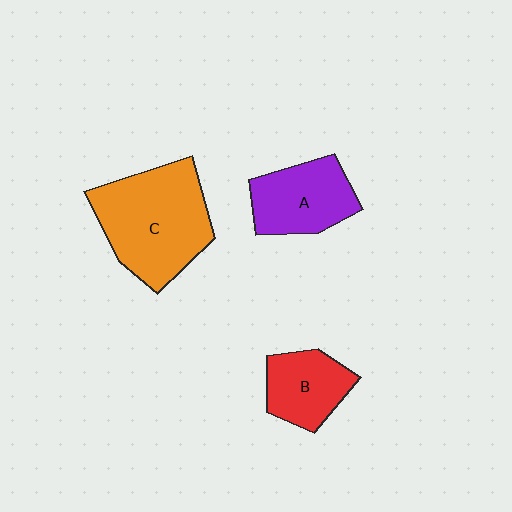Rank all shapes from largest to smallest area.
From largest to smallest: C (orange), A (purple), B (red).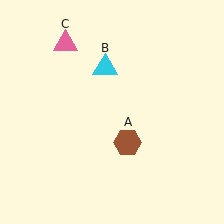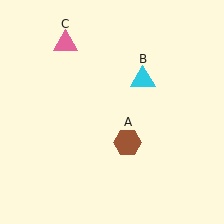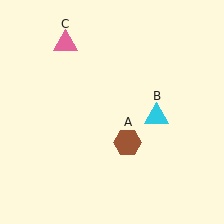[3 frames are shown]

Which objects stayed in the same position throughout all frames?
Brown hexagon (object A) and pink triangle (object C) remained stationary.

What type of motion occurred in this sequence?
The cyan triangle (object B) rotated clockwise around the center of the scene.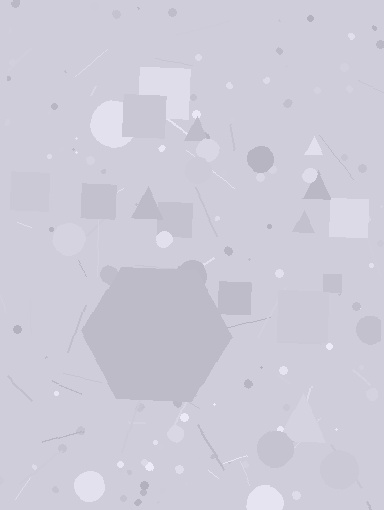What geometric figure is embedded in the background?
A hexagon is embedded in the background.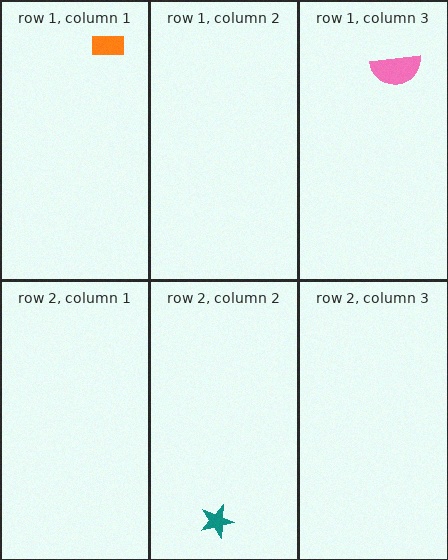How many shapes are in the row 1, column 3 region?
1.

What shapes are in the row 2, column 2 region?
The teal star.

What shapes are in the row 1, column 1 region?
The orange rectangle.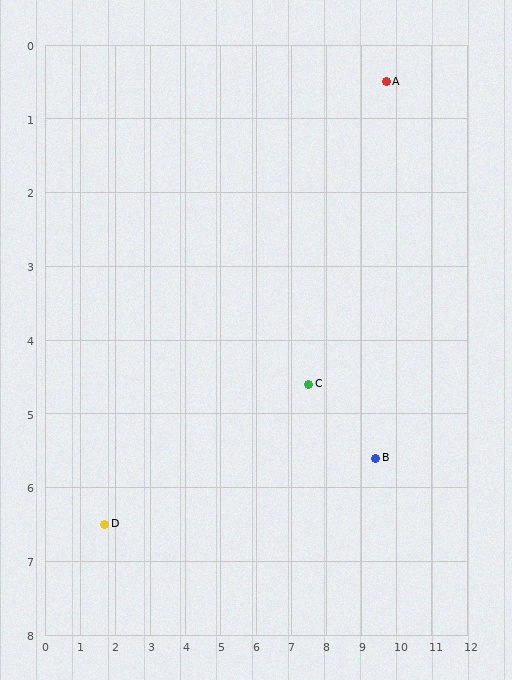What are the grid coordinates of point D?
Point D is at approximately (1.7, 6.5).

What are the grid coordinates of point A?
Point A is at approximately (9.7, 0.5).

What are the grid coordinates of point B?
Point B is at approximately (9.4, 5.6).